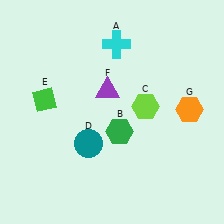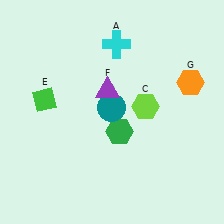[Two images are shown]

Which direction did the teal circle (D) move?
The teal circle (D) moved up.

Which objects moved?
The objects that moved are: the teal circle (D), the orange hexagon (G).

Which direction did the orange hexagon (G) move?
The orange hexagon (G) moved up.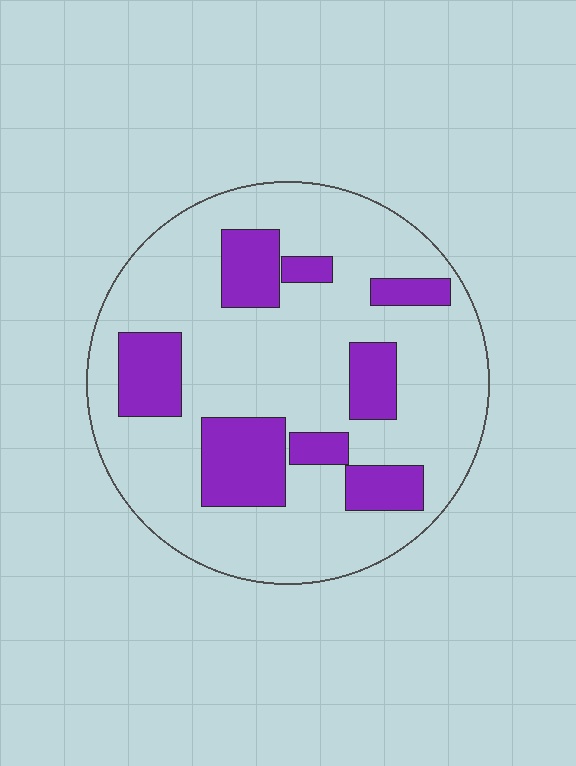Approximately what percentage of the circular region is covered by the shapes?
Approximately 25%.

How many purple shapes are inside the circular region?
8.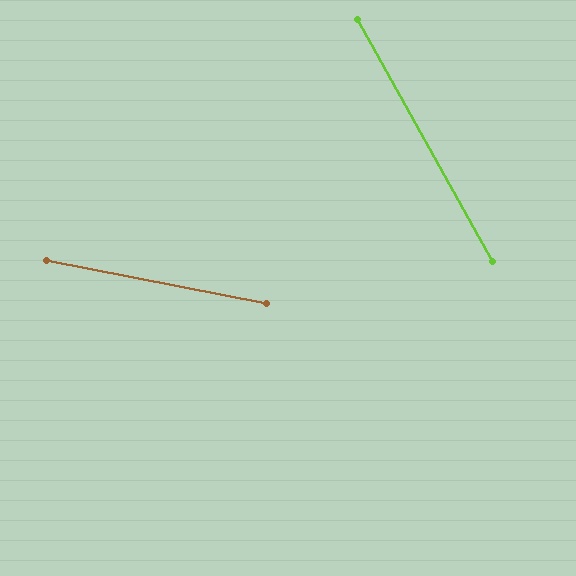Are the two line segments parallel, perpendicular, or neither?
Neither parallel nor perpendicular — they differ by about 50°.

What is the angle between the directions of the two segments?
Approximately 50 degrees.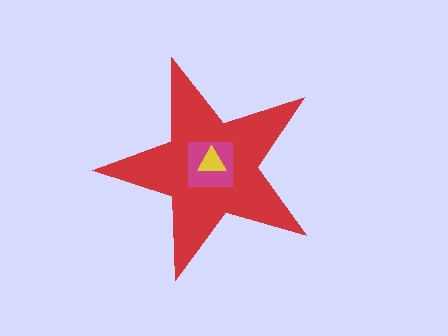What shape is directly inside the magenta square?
The yellow triangle.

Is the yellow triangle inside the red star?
Yes.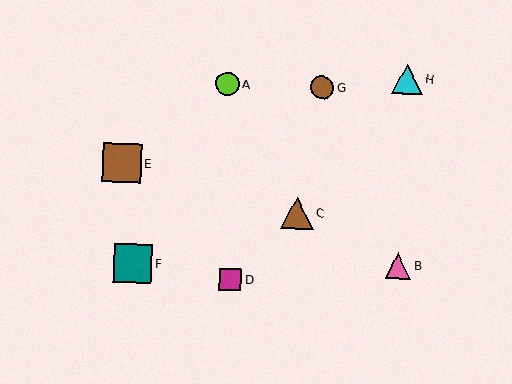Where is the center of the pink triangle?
The center of the pink triangle is at (398, 266).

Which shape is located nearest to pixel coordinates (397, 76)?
The cyan triangle (labeled H) at (407, 79) is nearest to that location.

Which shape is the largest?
The teal square (labeled F) is the largest.